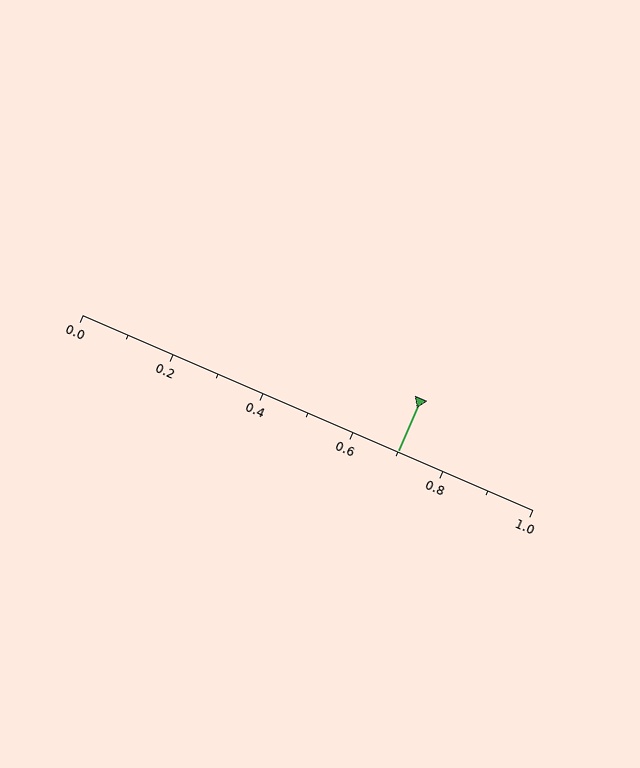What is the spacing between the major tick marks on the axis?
The major ticks are spaced 0.2 apart.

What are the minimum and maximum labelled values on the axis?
The axis runs from 0.0 to 1.0.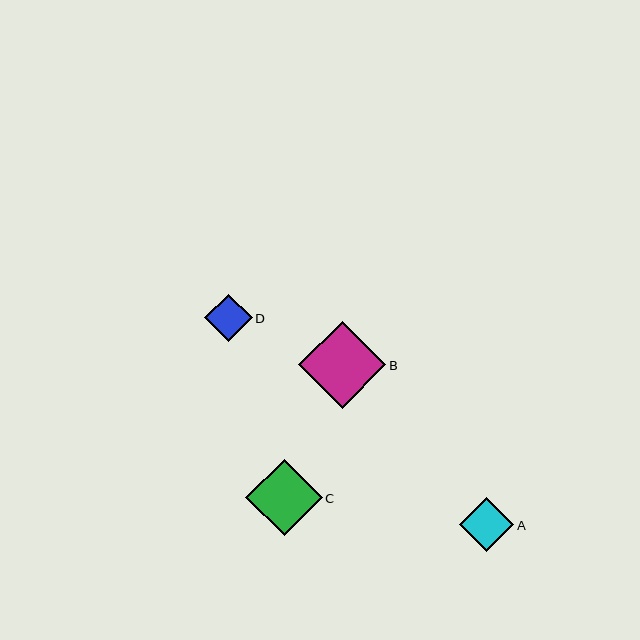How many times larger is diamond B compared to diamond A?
Diamond B is approximately 1.6 times the size of diamond A.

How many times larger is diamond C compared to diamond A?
Diamond C is approximately 1.4 times the size of diamond A.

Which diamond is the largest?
Diamond B is the largest with a size of approximately 87 pixels.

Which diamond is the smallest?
Diamond D is the smallest with a size of approximately 47 pixels.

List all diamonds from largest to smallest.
From largest to smallest: B, C, A, D.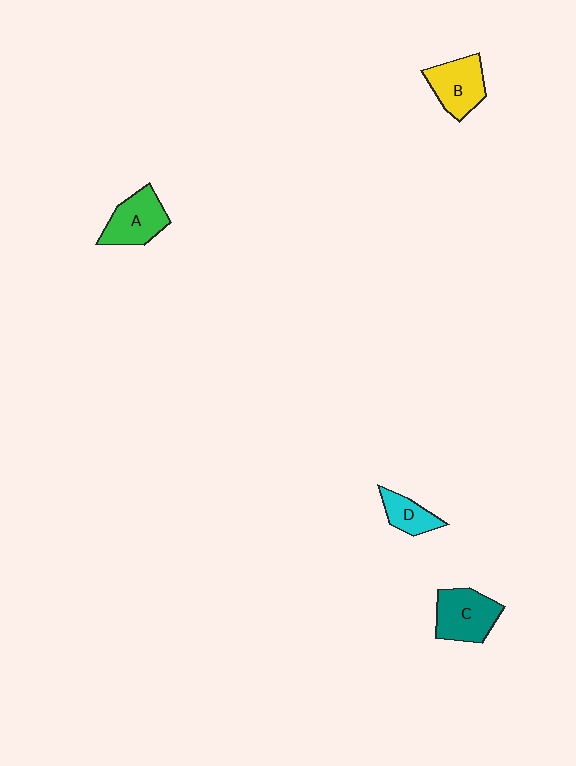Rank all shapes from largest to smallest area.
From largest to smallest: C (teal), A (green), B (yellow), D (cyan).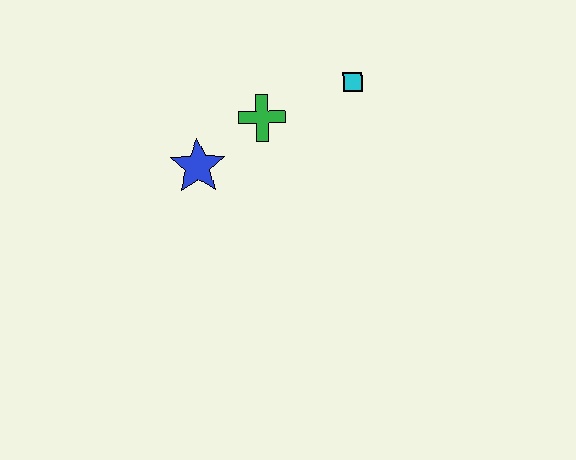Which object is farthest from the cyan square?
The blue star is farthest from the cyan square.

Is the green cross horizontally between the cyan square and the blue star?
Yes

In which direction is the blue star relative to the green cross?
The blue star is to the left of the green cross.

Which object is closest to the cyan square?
The green cross is closest to the cyan square.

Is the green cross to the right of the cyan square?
No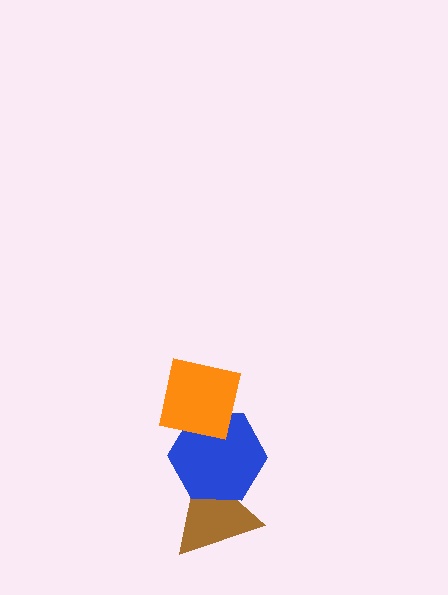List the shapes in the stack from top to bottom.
From top to bottom: the orange square, the blue hexagon, the brown triangle.